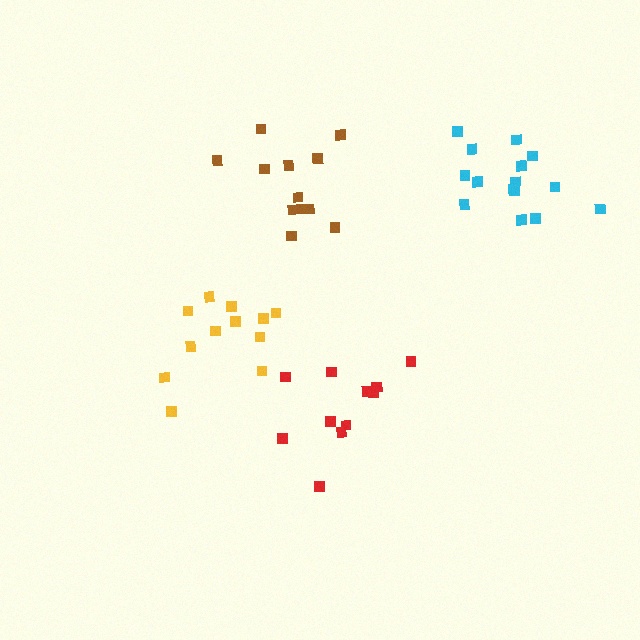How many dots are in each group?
Group 1: 12 dots, Group 2: 11 dots, Group 3: 12 dots, Group 4: 15 dots (50 total).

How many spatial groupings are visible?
There are 4 spatial groupings.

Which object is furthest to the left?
The yellow cluster is leftmost.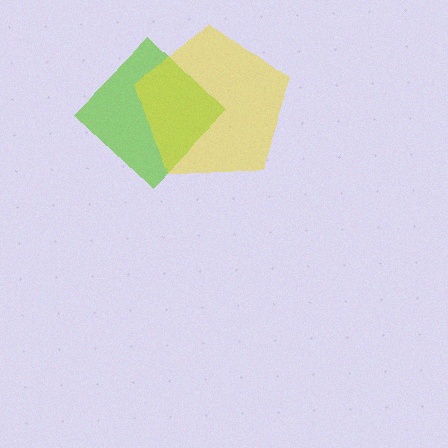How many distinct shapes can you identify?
There are 2 distinct shapes: a lime diamond, a yellow pentagon.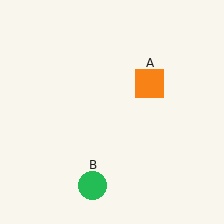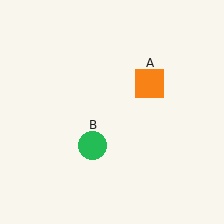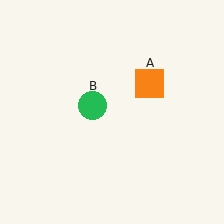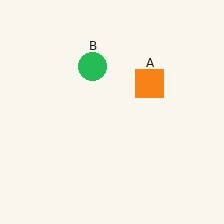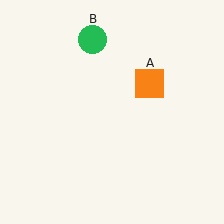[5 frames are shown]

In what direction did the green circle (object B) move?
The green circle (object B) moved up.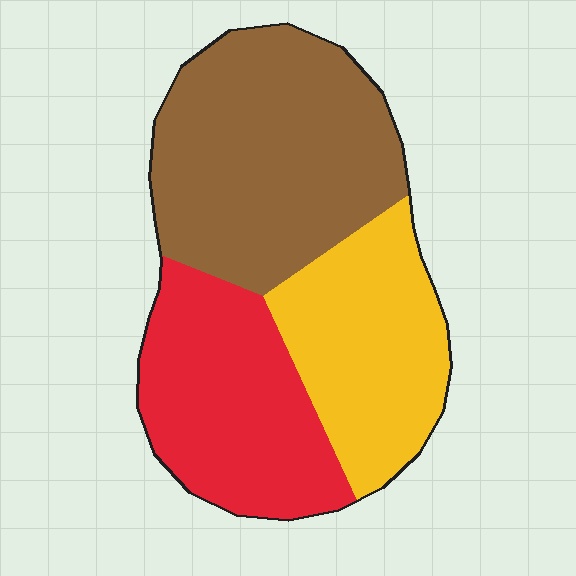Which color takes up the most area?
Brown, at roughly 40%.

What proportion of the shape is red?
Red covers around 30% of the shape.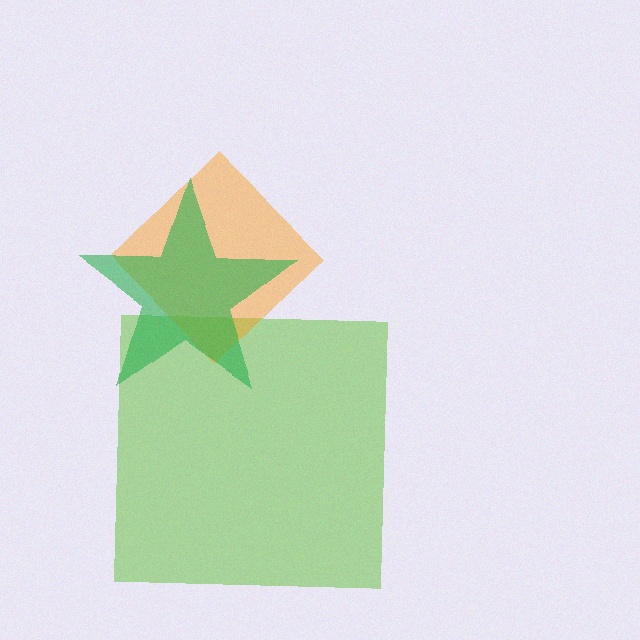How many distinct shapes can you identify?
There are 3 distinct shapes: a lime square, an orange diamond, a green star.